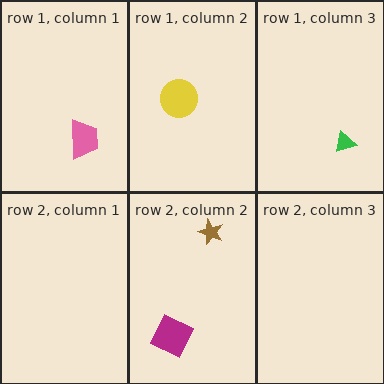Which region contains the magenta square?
The row 2, column 2 region.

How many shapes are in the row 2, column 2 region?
2.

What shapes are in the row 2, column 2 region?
The brown star, the magenta square.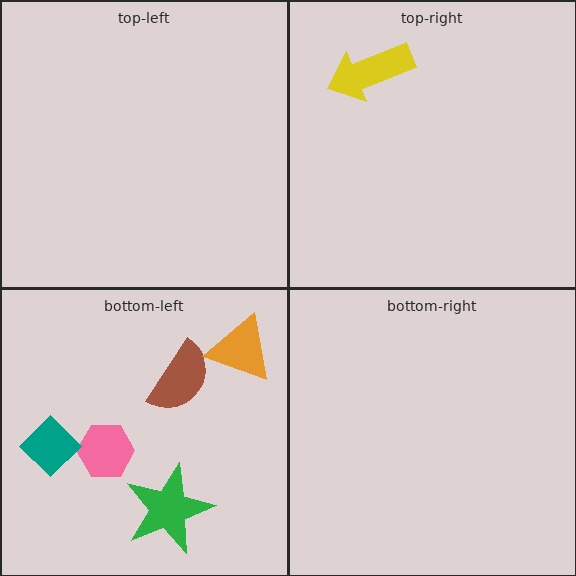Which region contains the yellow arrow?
The top-right region.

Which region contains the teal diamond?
The bottom-left region.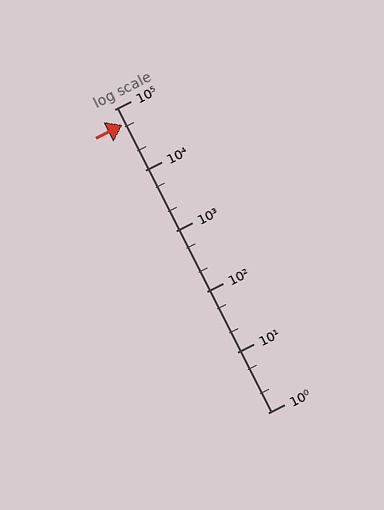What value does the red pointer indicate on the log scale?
The pointer indicates approximately 55000.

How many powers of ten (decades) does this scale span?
The scale spans 5 decades, from 1 to 100000.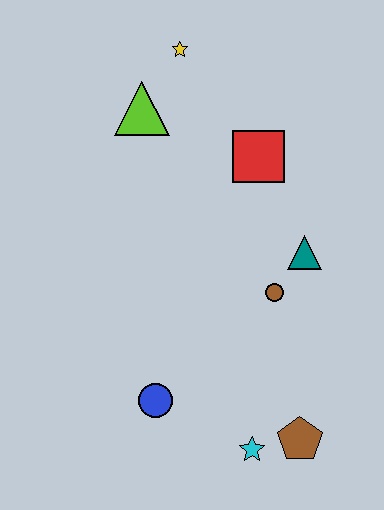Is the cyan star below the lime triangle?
Yes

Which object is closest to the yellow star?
The lime triangle is closest to the yellow star.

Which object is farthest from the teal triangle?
The yellow star is farthest from the teal triangle.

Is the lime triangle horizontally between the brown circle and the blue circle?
No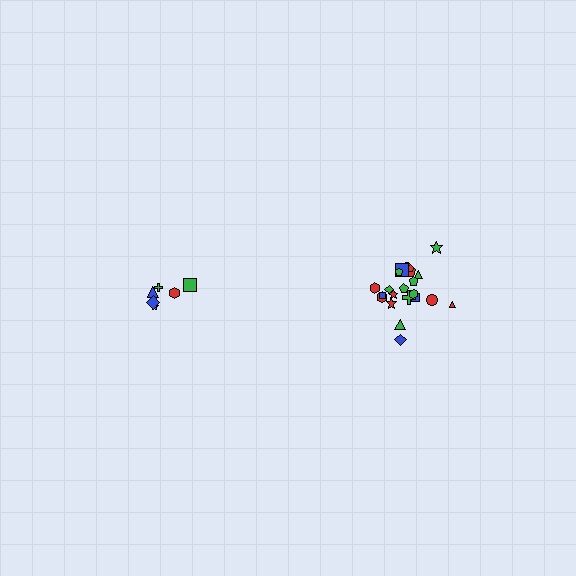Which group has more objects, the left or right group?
The right group.